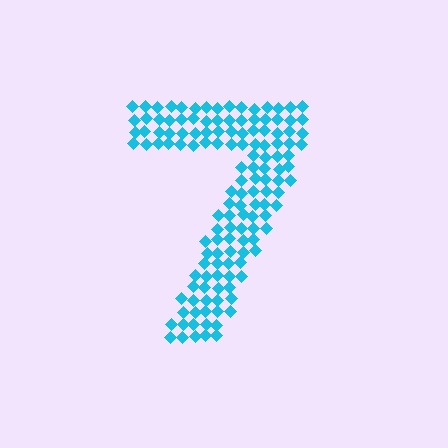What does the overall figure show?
The overall figure shows the digit 7.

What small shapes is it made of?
It is made of small diamonds.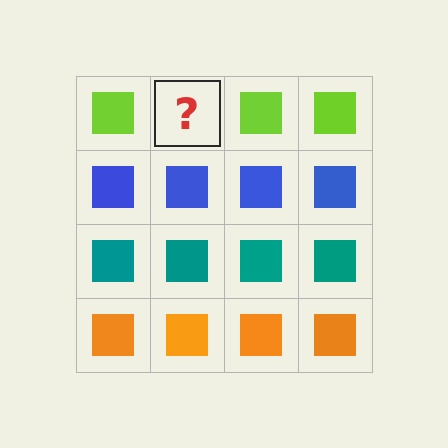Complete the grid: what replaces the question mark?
The question mark should be replaced with a lime square.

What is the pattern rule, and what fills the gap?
The rule is that each row has a consistent color. The gap should be filled with a lime square.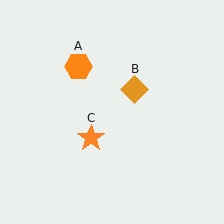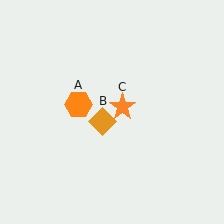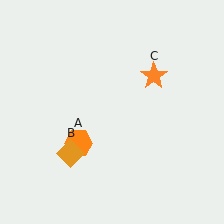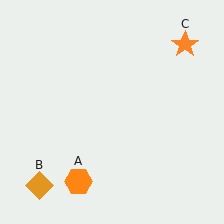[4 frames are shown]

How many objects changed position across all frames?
3 objects changed position: orange hexagon (object A), orange diamond (object B), orange star (object C).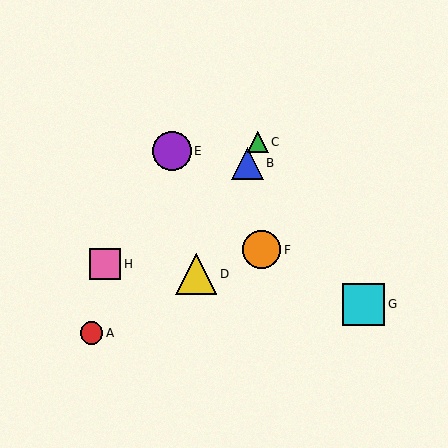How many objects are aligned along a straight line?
3 objects (B, C, D) are aligned along a straight line.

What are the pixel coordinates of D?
Object D is at (196, 274).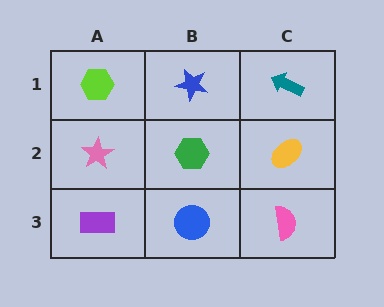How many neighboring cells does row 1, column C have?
2.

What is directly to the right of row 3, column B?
A pink semicircle.